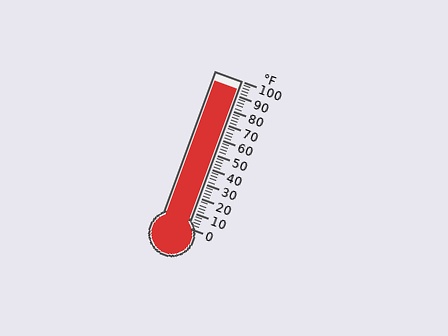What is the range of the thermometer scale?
The thermometer scale ranges from 0°F to 100°F.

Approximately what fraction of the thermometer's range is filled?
The thermometer is filled to approximately 95% of its range.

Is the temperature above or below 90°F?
The temperature is above 90°F.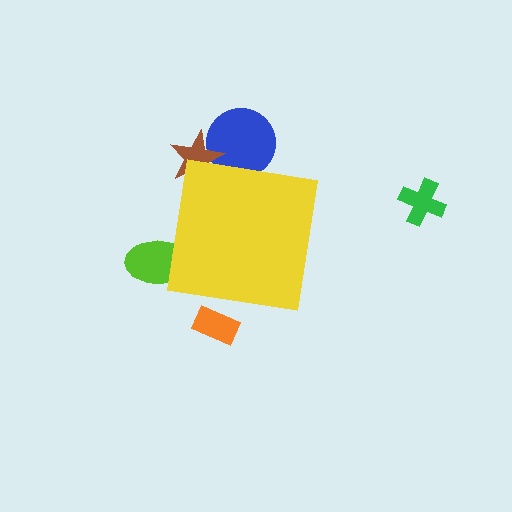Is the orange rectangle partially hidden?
Yes, the orange rectangle is partially hidden behind the yellow square.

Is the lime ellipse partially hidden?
Yes, the lime ellipse is partially hidden behind the yellow square.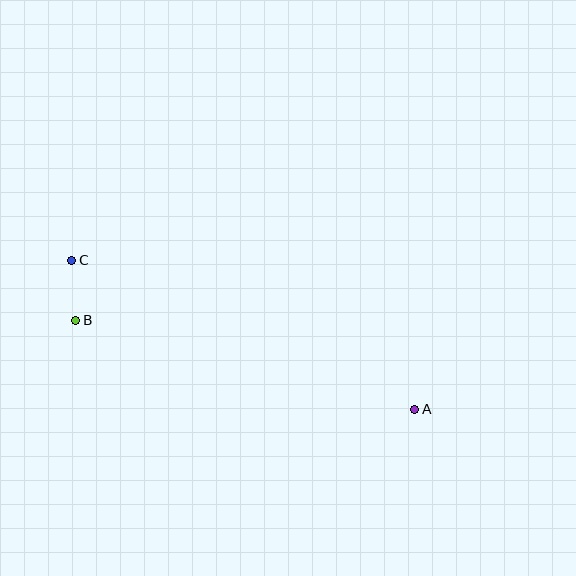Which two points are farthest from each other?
Points A and C are farthest from each other.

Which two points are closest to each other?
Points B and C are closest to each other.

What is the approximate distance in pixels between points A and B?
The distance between A and B is approximately 351 pixels.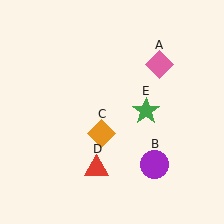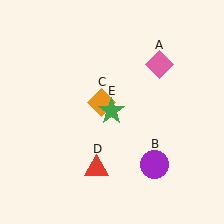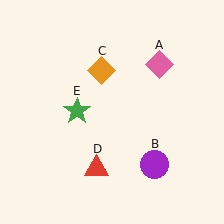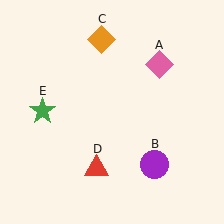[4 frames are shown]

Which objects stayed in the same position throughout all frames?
Pink diamond (object A) and purple circle (object B) and red triangle (object D) remained stationary.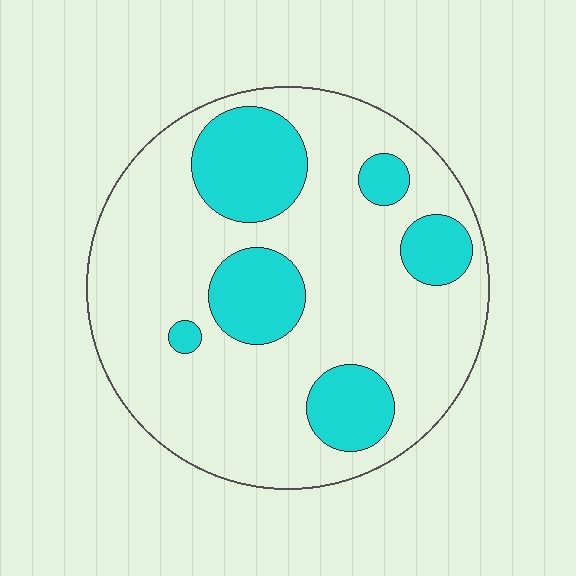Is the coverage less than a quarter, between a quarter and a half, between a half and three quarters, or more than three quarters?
Less than a quarter.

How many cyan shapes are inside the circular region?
6.